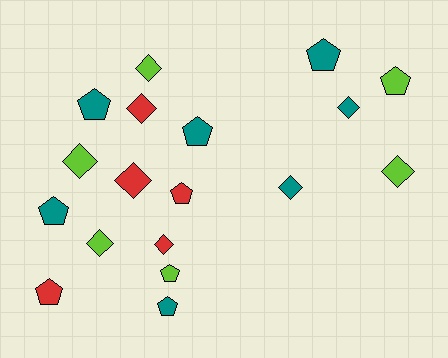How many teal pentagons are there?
There are 5 teal pentagons.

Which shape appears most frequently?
Pentagon, with 9 objects.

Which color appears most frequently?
Teal, with 7 objects.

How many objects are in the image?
There are 18 objects.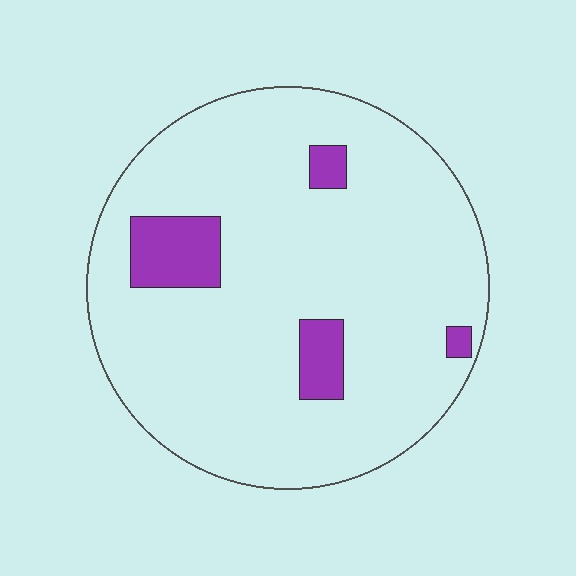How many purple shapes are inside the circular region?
4.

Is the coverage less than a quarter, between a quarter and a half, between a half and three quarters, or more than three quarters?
Less than a quarter.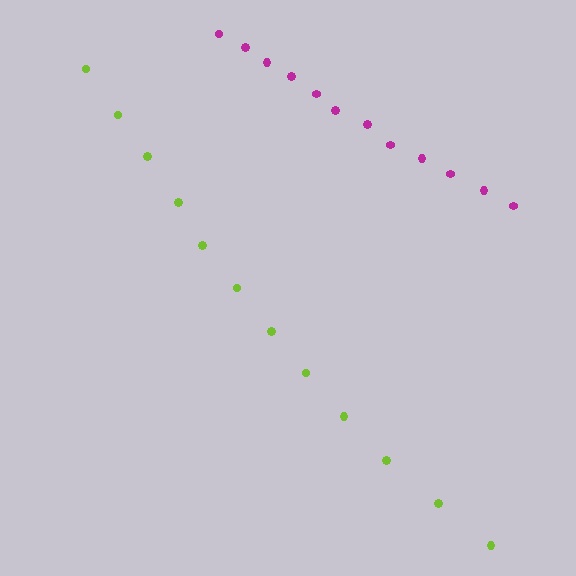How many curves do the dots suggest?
There are 2 distinct paths.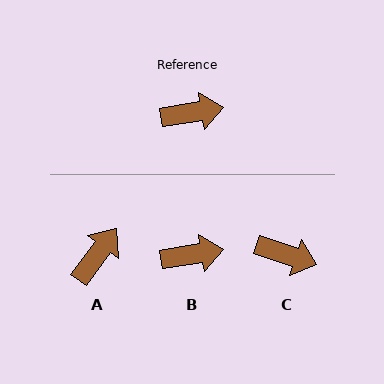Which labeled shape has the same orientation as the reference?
B.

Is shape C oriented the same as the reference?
No, it is off by about 28 degrees.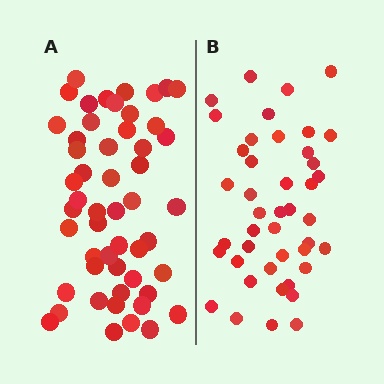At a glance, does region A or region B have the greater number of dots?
Region A (the left region) has more dots.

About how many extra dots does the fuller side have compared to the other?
Region A has roughly 8 or so more dots than region B.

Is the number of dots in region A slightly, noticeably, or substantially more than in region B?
Region A has only slightly more — the two regions are fairly close. The ratio is roughly 1.2 to 1.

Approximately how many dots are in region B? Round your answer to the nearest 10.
About 40 dots. (The exact count is 43, which rounds to 40.)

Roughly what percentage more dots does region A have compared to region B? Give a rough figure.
About 20% more.